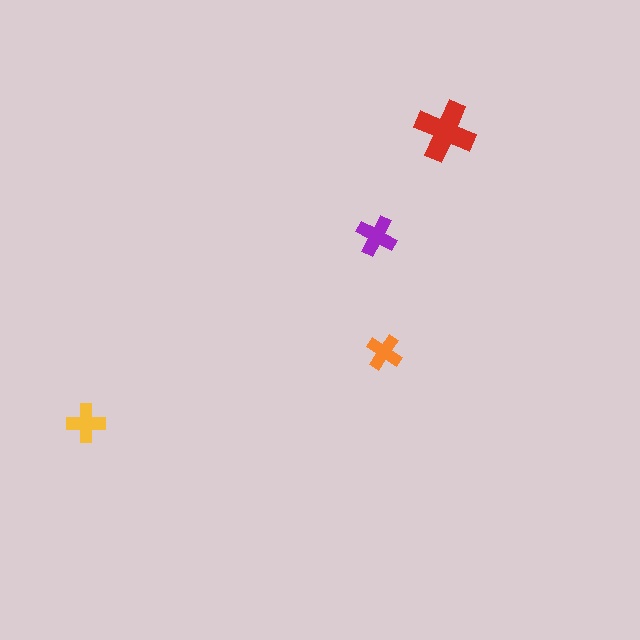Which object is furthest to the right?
The red cross is rightmost.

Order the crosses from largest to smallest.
the red one, the purple one, the yellow one, the orange one.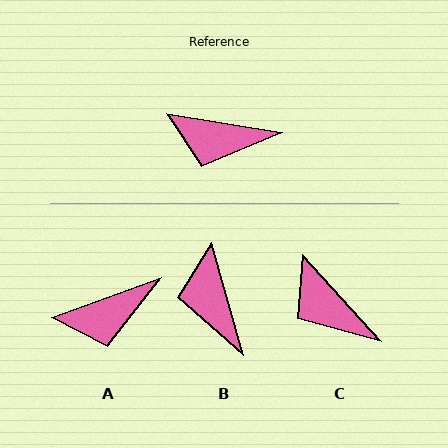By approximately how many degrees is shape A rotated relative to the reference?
Approximately 29 degrees counter-clockwise.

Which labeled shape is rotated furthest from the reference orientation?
B, about 65 degrees away.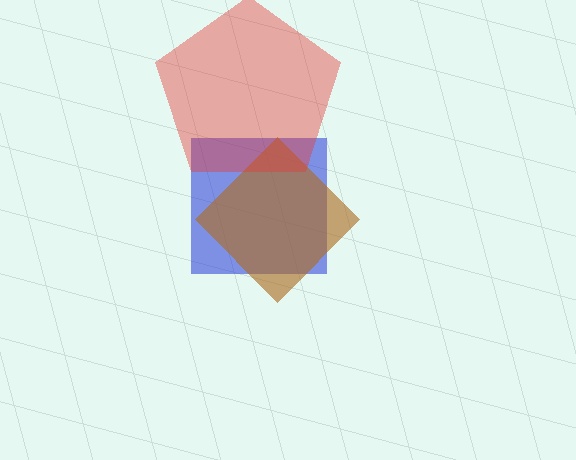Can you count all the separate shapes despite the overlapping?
Yes, there are 3 separate shapes.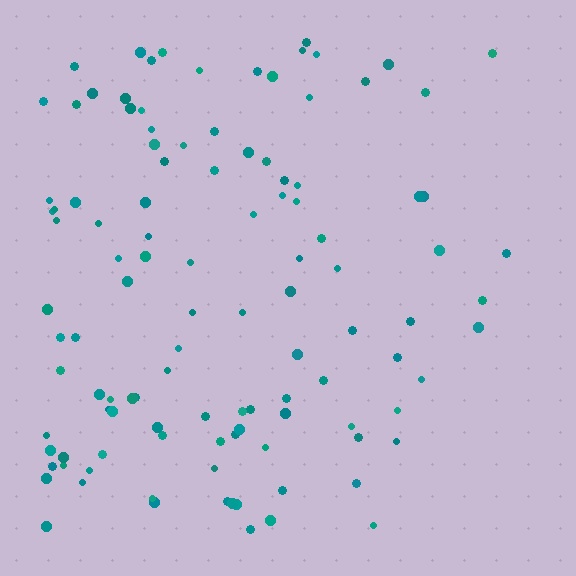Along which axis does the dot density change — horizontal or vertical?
Horizontal.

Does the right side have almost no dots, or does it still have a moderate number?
Still a moderate number, just noticeably fewer than the left.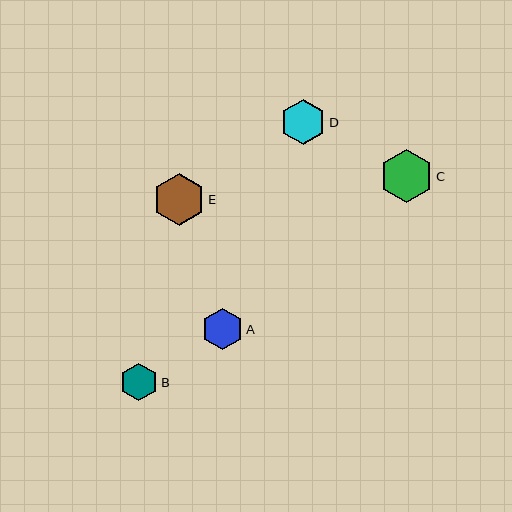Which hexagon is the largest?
Hexagon C is the largest with a size of approximately 53 pixels.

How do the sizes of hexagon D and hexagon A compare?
Hexagon D and hexagon A are approximately the same size.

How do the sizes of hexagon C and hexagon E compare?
Hexagon C and hexagon E are approximately the same size.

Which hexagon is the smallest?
Hexagon B is the smallest with a size of approximately 37 pixels.